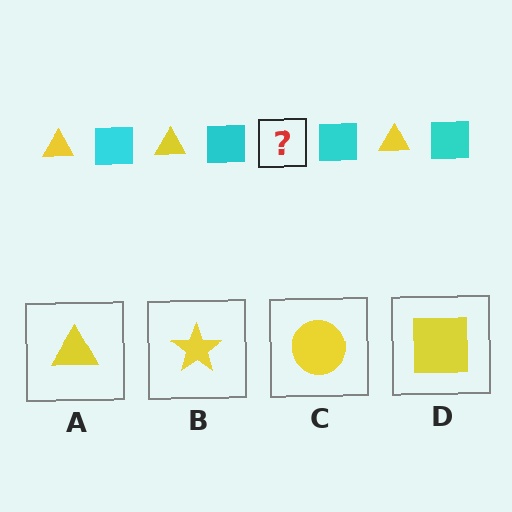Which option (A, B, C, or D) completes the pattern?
A.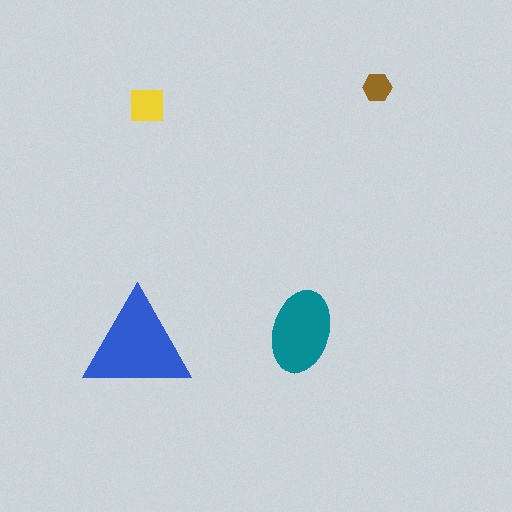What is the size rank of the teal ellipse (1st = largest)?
2nd.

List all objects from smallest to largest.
The brown hexagon, the yellow square, the teal ellipse, the blue triangle.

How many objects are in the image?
There are 4 objects in the image.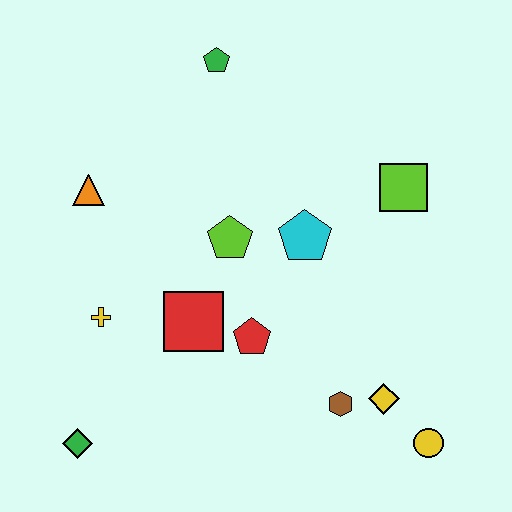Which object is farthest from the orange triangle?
The yellow circle is farthest from the orange triangle.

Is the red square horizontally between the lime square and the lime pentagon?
No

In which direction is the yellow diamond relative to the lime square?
The yellow diamond is below the lime square.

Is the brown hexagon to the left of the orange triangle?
No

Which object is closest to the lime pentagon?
The cyan pentagon is closest to the lime pentagon.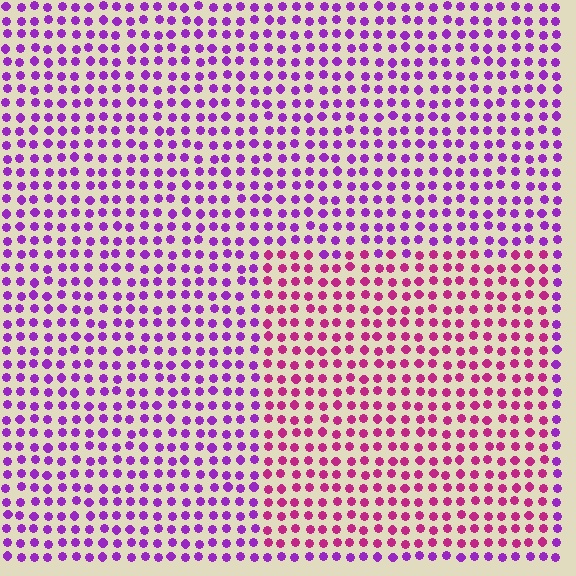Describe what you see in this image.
The image is filled with small purple elements in a uniform arrangement. A rectangle-shaped region is visible where the elements are tinted to a slightly different hue, forming a subtle color boundary.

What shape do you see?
I see a rectangle.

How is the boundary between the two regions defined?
The boundary is defined purely by a slight shift in hue (about 38 degrees). Spacing, size, and orientation are identical on both sides.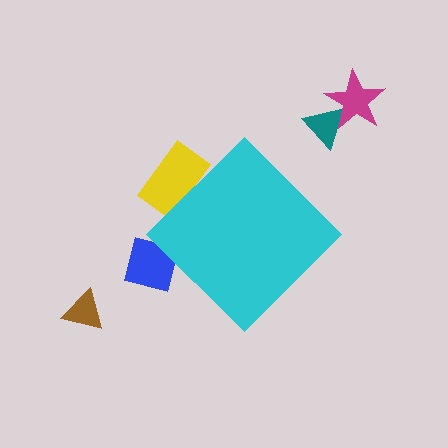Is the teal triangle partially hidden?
No, the teal triangle is fully visible.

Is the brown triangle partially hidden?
No, the brown triangle is fully visible.